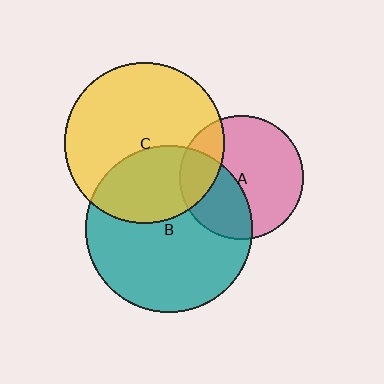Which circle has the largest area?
Circle B (teal).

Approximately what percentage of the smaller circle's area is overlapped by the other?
Approximately 35%.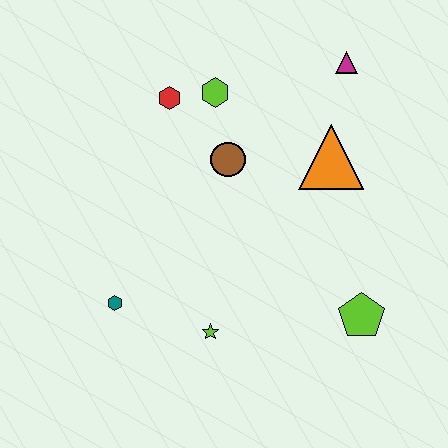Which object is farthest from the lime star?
The magenta triangle is farthest from the lime star.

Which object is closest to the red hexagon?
The lime hexagon is closest to the red hexagon.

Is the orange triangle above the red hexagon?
No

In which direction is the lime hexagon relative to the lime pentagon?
The lime hexagon is above the lime pentagon.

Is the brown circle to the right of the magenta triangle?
No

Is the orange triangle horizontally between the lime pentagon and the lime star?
Yes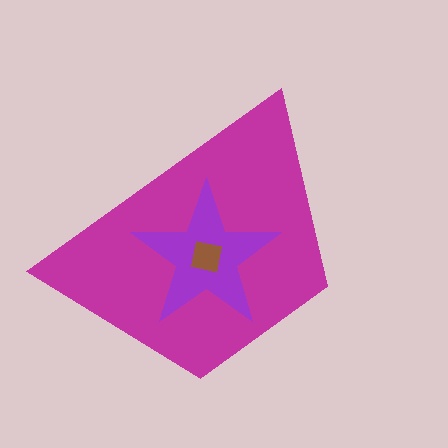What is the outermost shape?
The magenta trapezoid.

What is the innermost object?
The brown square.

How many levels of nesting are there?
3.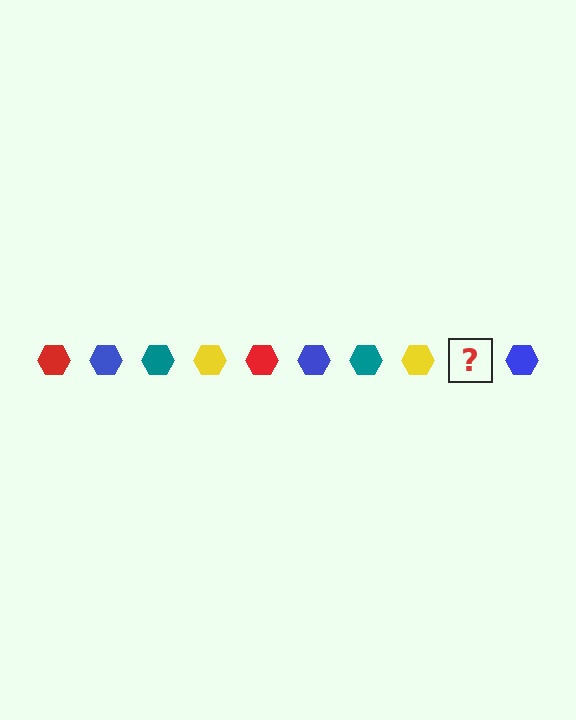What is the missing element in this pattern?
The missing element is a red hexagon.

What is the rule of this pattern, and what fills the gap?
The rule is that the pattern cycles through red, blue, teal, yellow hexagons. The gap should be filled with a red hexagon.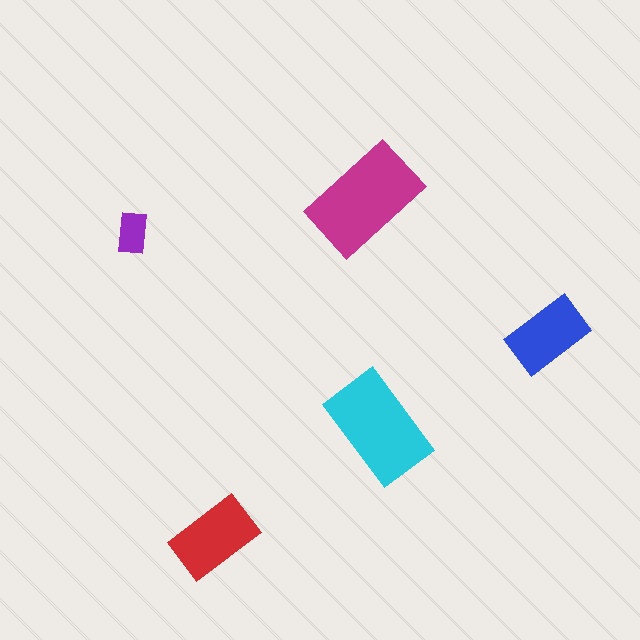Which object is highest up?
The magenta rectangle is topmost.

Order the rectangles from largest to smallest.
the magenta one, the cyan one, the red one, the blue one, the purple one.